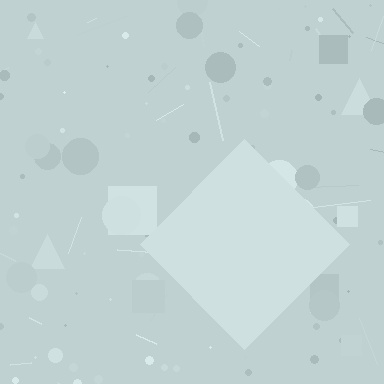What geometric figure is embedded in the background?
A diamond is embedded in the background.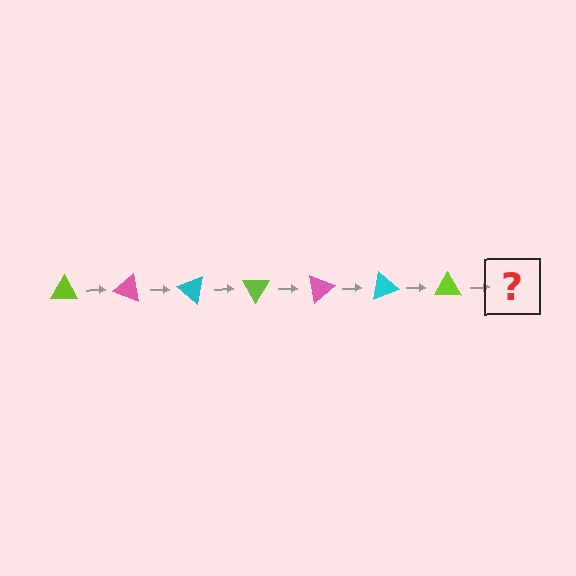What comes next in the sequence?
The next element should be a pink triangle, rotated 140 degrees from the start.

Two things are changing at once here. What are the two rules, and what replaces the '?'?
The two rules are that it rotates 20 degrees each step and the color cycles through lime, pink, and cyan. The '?' should be a pink triangle, rotated 140 degrees from the start.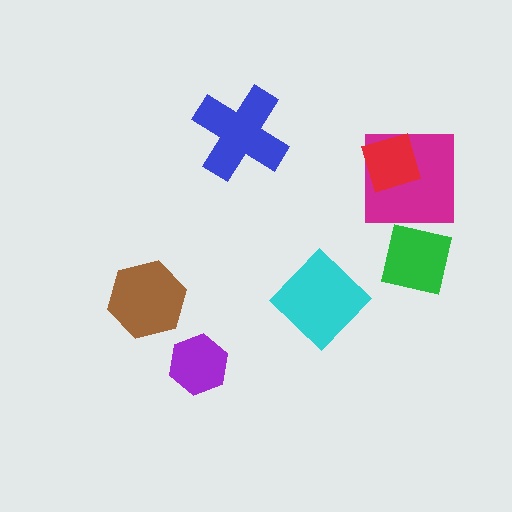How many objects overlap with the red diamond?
1 object overlaps with the red diamond.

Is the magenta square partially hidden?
Yes, it is partially covered by another shape.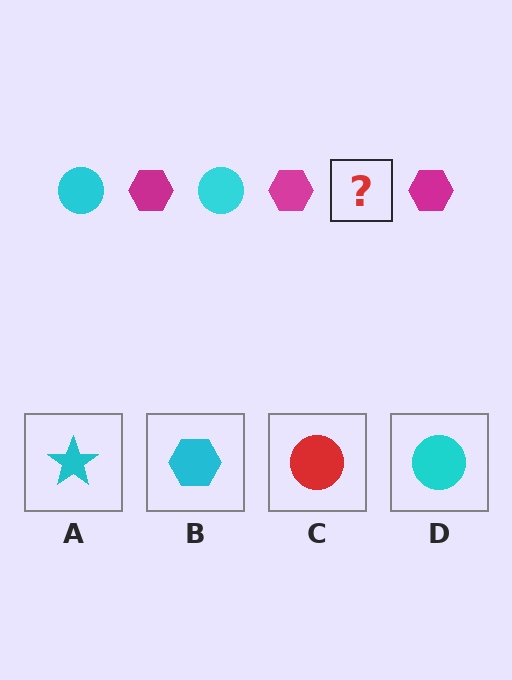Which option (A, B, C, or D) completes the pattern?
D.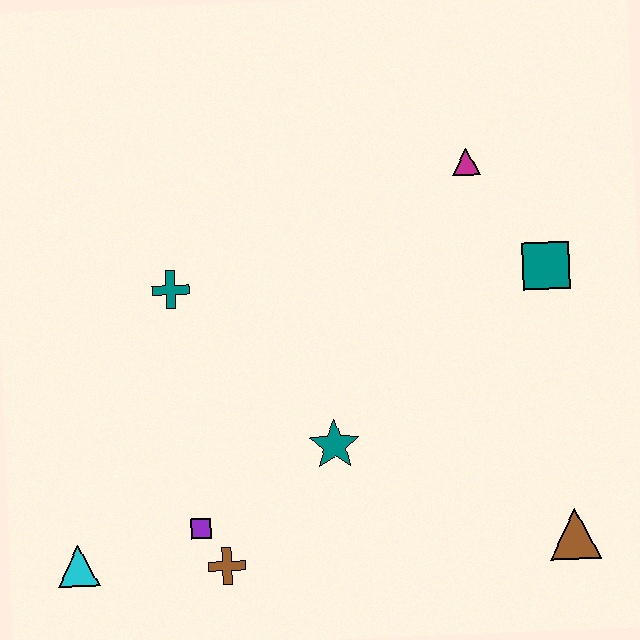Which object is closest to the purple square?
The brown cross is closest to the purple square.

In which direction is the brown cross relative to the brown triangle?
The brown cross is to the left of the brown triangle.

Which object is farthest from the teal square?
The cyan triangle is farthest from the teal square.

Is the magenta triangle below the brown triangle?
No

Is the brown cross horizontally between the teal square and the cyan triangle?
Yes